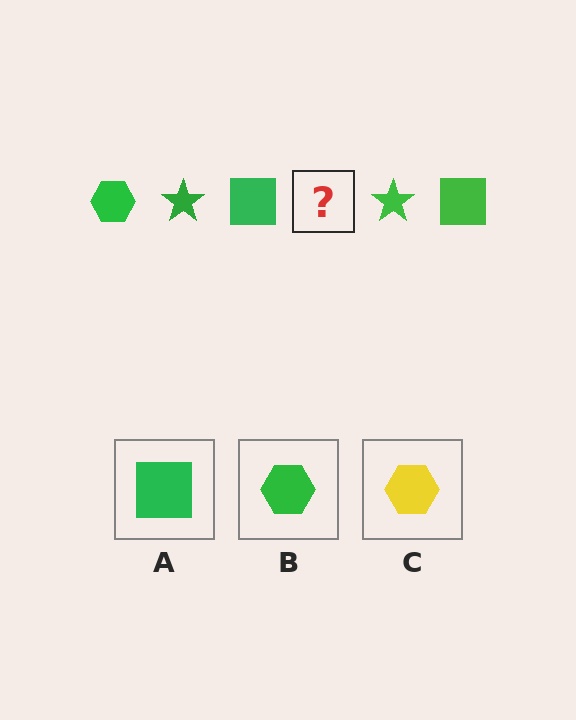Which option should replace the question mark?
Option B.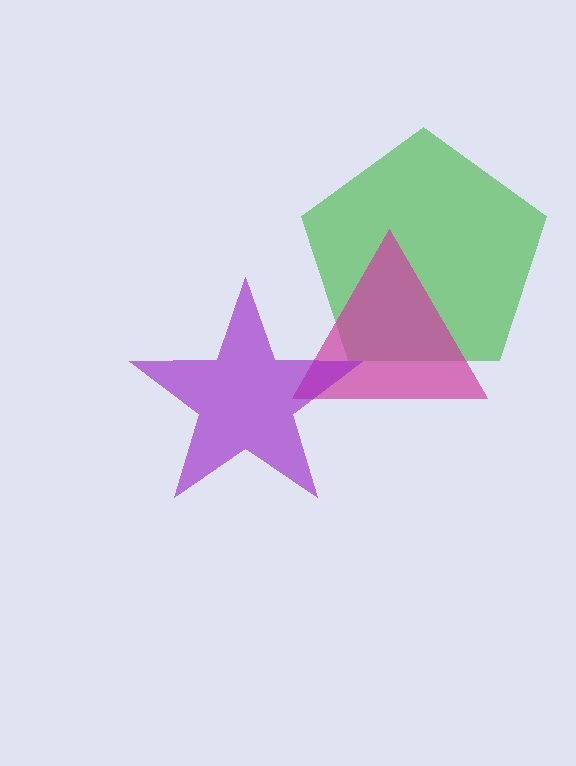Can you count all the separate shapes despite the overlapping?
Yes, there are 3 separate shapes.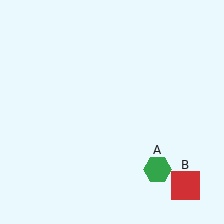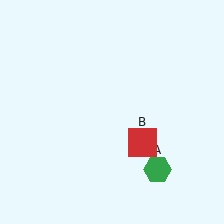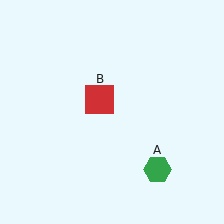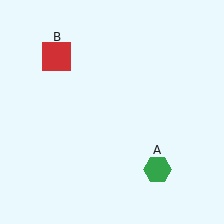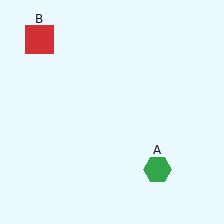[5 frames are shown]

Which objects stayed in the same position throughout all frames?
Green hexagon (object A) remained stationary.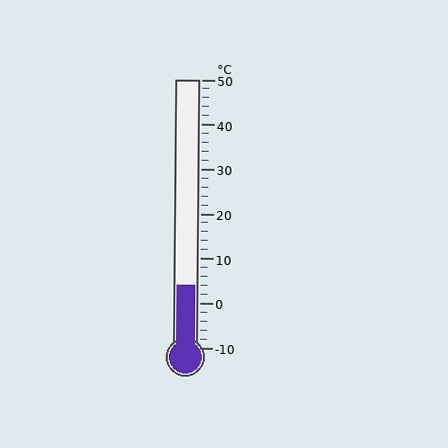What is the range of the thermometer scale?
The thermometer scale ranges from -10°C to 50°C.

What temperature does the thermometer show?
The thermometer shows approximately 4°C.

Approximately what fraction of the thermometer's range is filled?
The thermometer is filled to approximately 25% of its range.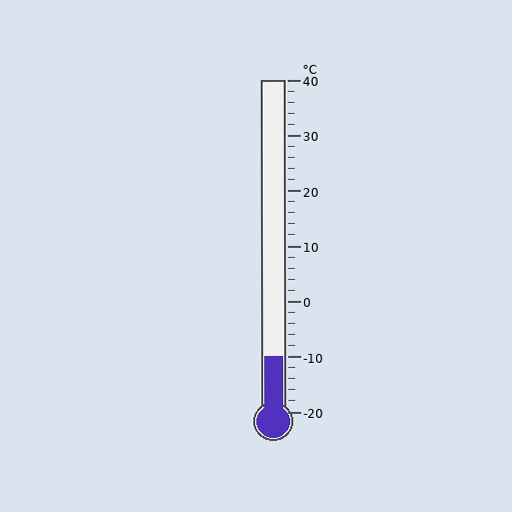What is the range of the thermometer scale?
The thermometer scale ranges from -20°C to 40°C.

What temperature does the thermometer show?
The thermometer shows approximately -10°C.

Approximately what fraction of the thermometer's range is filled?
The thermometer is filled to approximately 15% of its range.